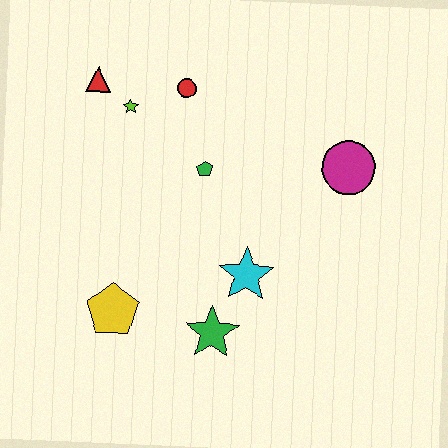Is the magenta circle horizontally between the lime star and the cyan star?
No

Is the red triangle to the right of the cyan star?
No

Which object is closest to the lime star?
The red triangle is closest to the lime star.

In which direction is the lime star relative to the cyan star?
The lime star is above the cyan star.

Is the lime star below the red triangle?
Yes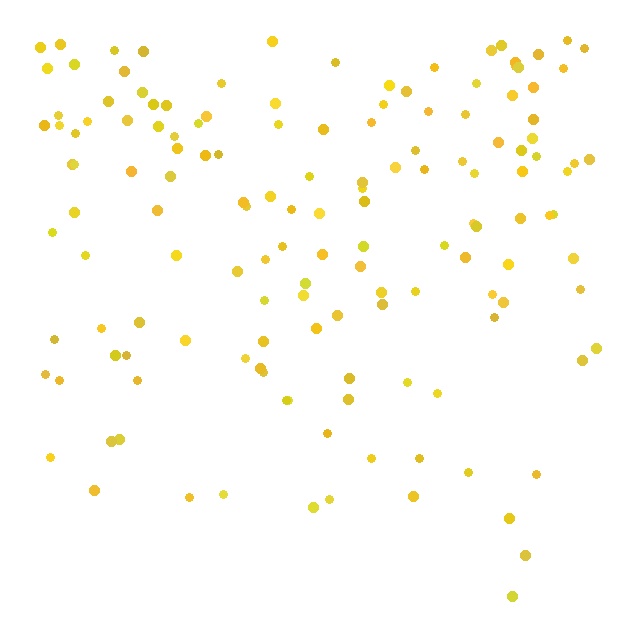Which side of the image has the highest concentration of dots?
The top.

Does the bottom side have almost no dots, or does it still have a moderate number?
Still a moderate number, just noticeably fewer than the top.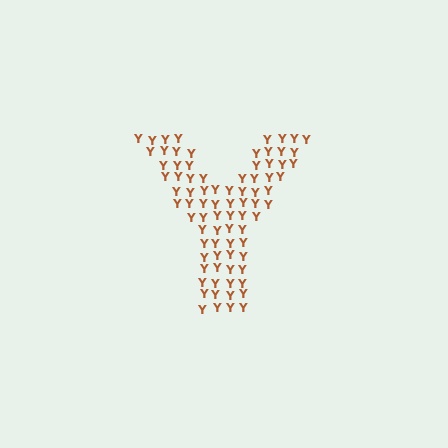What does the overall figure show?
The overall figure shows the letter Y.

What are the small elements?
The small elements are letter Y's.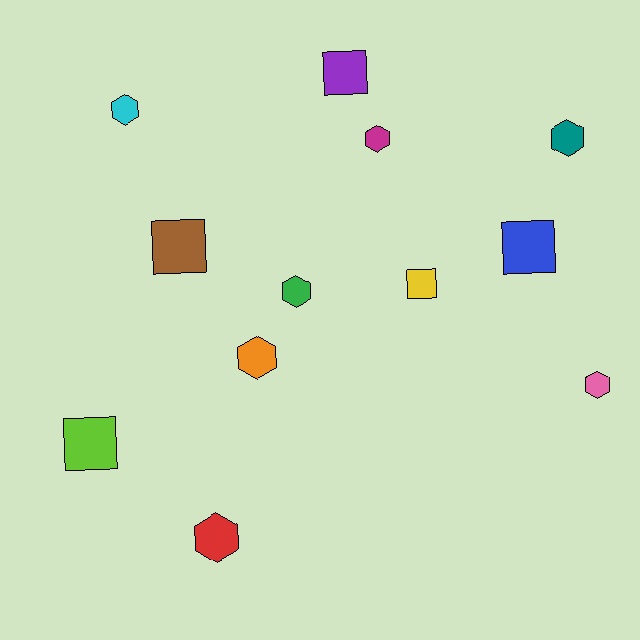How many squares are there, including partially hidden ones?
There are 5 squares.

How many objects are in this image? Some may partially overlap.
There are 12 objects.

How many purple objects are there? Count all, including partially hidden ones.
There is 1 purple object.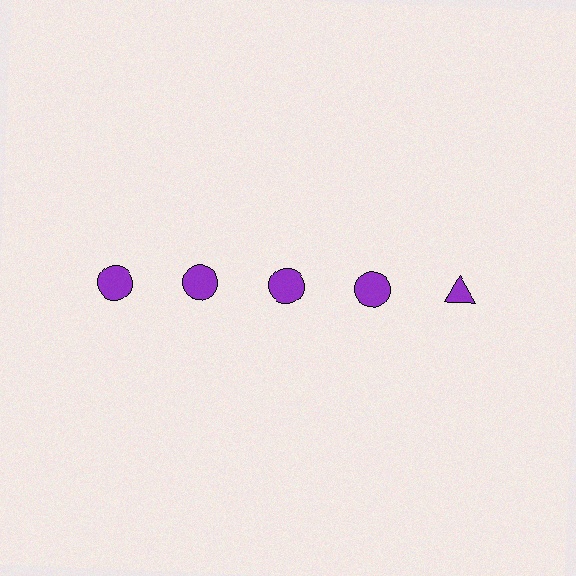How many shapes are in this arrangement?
There are 5 shapes arranged in a grid pattern.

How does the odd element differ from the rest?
It has a different shape: triangle instead of circle.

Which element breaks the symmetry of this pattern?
The purple triangle in the top row, rightmost column breaks the symmetry. All other shapes are purple circles.